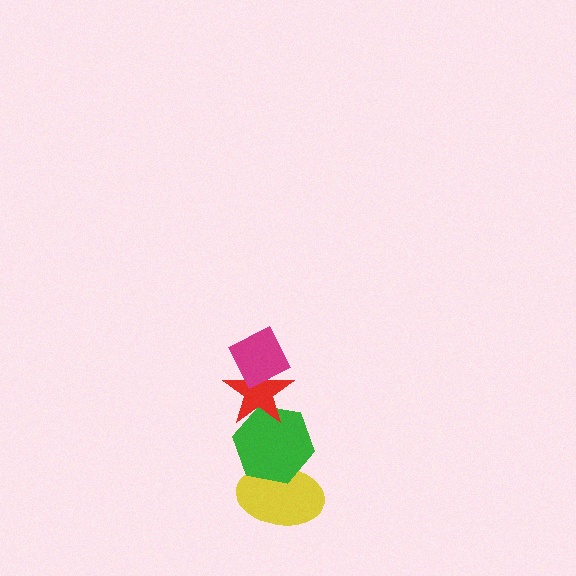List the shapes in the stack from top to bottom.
From top to bottom: the magenta diamond, the red star, the green hexagon, the yellow ellipse.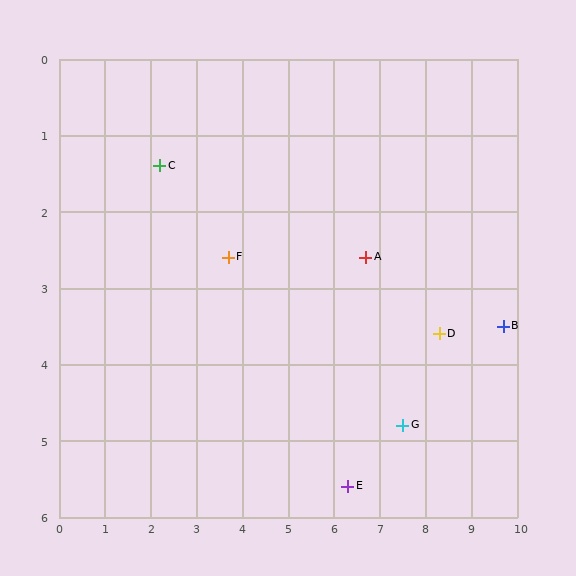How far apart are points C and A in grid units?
Points C and A are about 4.7 grid units apart.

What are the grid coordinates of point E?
Point E is at approximately (6.3, 5.6).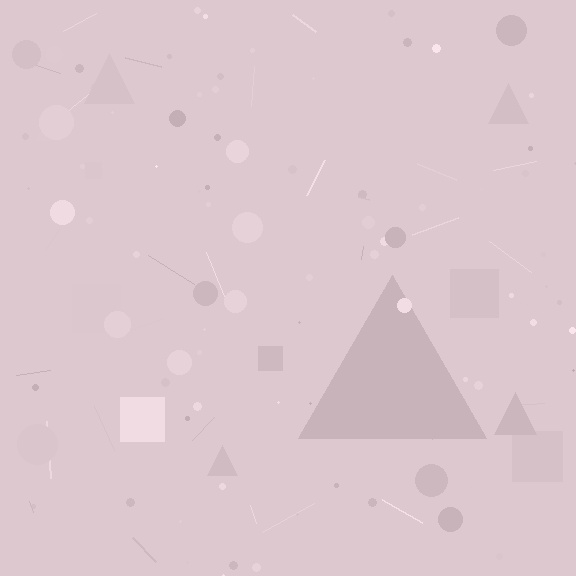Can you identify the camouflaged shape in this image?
The camouflaged shape is a triangle.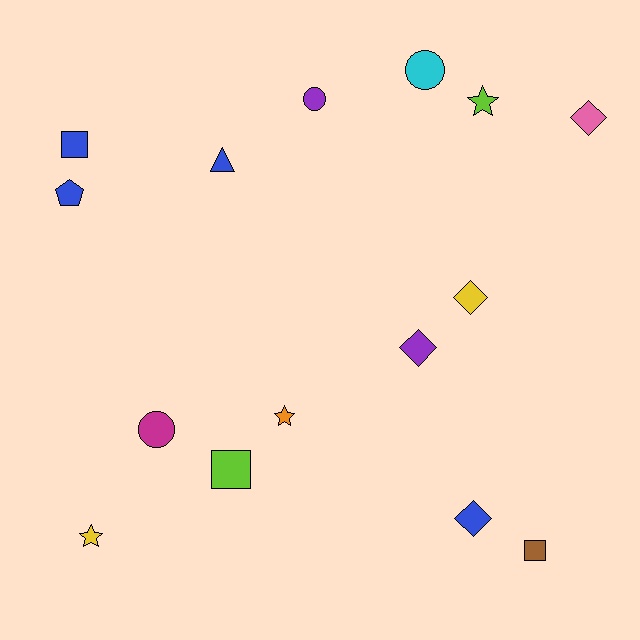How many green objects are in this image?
There are no green objects.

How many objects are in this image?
There are 15 objects.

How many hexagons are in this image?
There are no hexagons.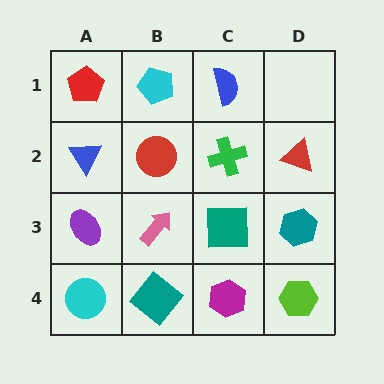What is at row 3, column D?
A teal hexagon.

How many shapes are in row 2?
4 shapes.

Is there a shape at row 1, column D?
No, that cell is empty.